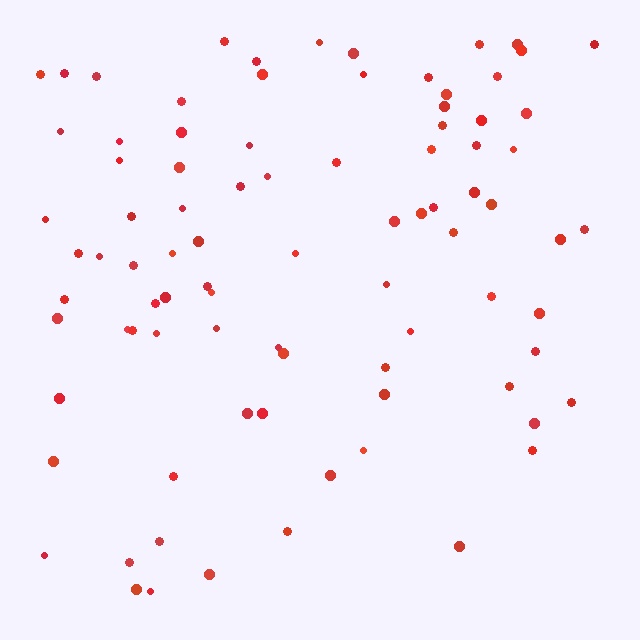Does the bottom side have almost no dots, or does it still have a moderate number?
Still a moderate number, just noticeably fewer than the top.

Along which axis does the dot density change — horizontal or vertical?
Vertical.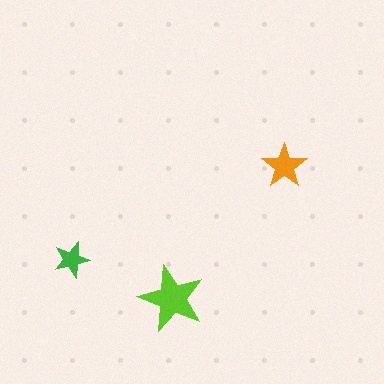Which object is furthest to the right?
The orange star is rightmost.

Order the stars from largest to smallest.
the lime one, the orange one, the green one.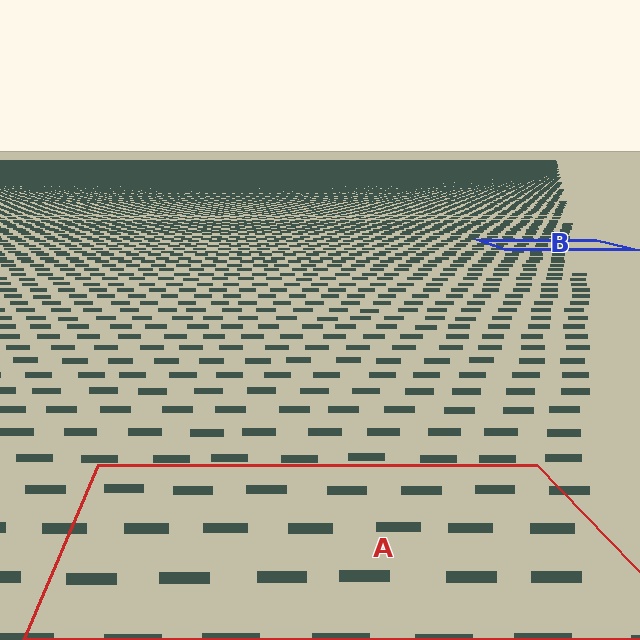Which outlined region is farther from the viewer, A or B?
Region B is farther from the viewer — the texture elements inside it appear smaller and more densely packed.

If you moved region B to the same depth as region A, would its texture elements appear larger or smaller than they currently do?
They would appear larger. At a closer depth, the same texture elements are projected at a bigger on-screen size.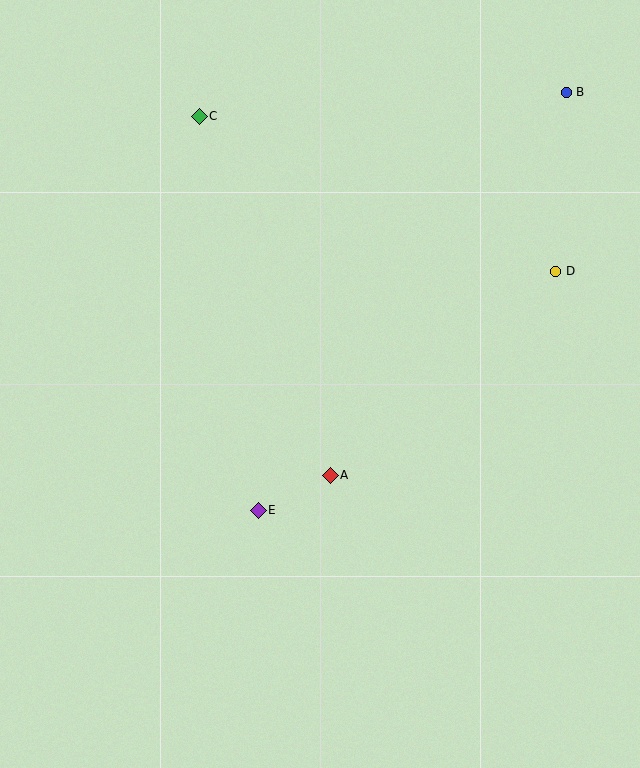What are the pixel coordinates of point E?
Point E is at (258, 510).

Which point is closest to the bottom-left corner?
Point E is closest to the bottom-left corner.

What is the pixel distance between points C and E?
The distance between C and E is 398 pixels.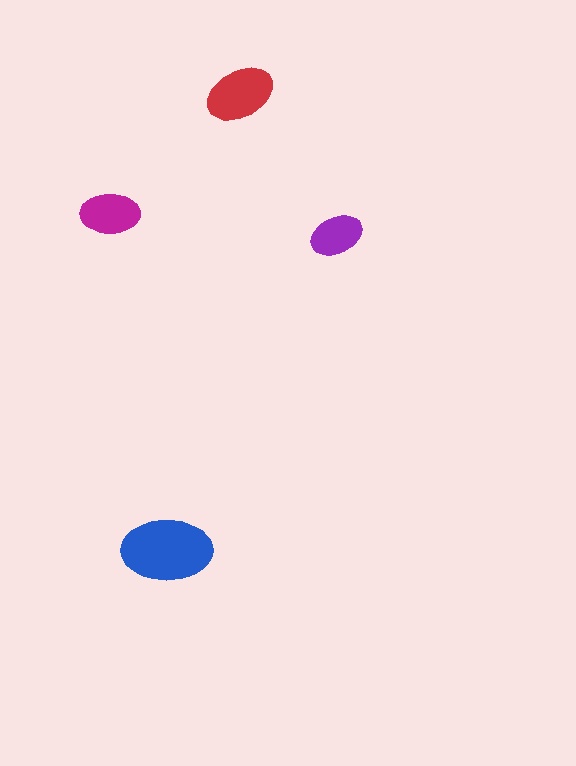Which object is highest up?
The red ellipse is topmost.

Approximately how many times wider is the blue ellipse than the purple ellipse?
About 1.5 times wider.